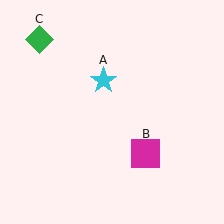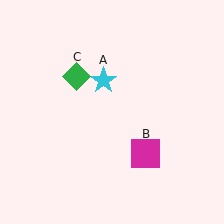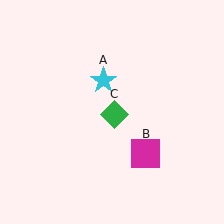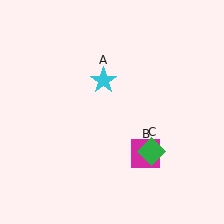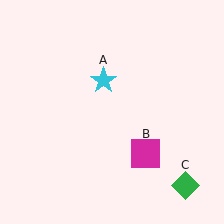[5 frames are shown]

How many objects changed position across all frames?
1 object changed position: green diamond (object C).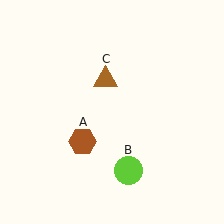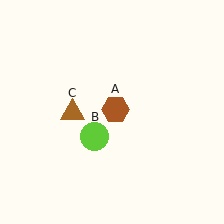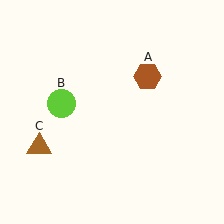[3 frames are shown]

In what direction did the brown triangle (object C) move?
The brown triangle (object C) moved down and to the left.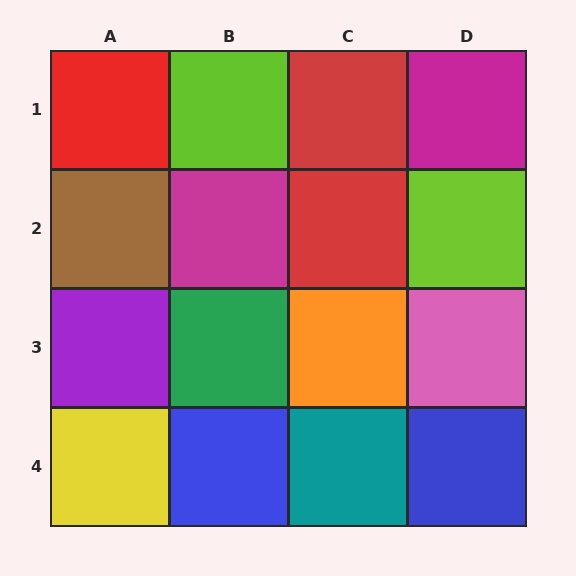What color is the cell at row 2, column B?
Magenta.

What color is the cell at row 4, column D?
Blue.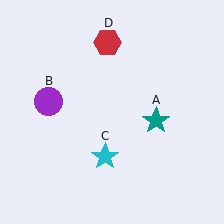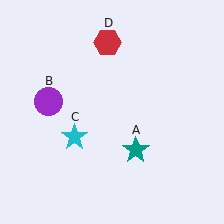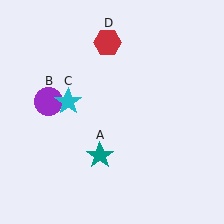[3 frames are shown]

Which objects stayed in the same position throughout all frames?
Purple circle (object B) and red hexagon (object D) remained stationary.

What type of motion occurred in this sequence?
The teal star (object A), cyan star (object C) rotated clockwise around the center of the scene.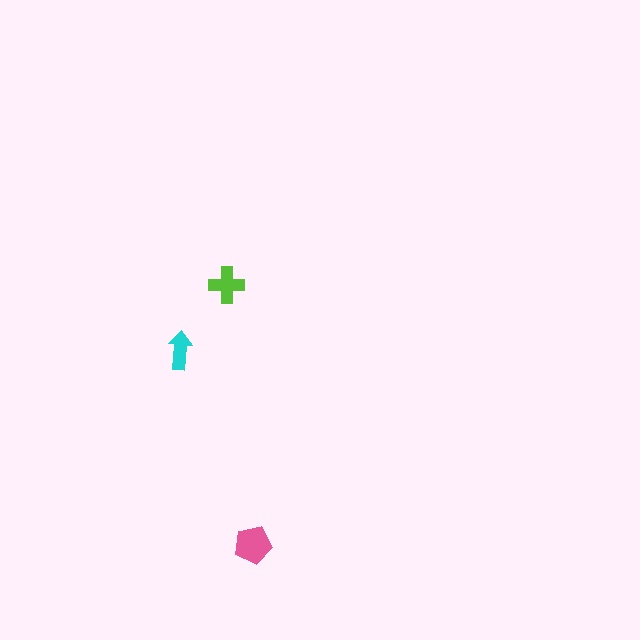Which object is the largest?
The pink pentagon.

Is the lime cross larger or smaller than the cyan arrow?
Larger.